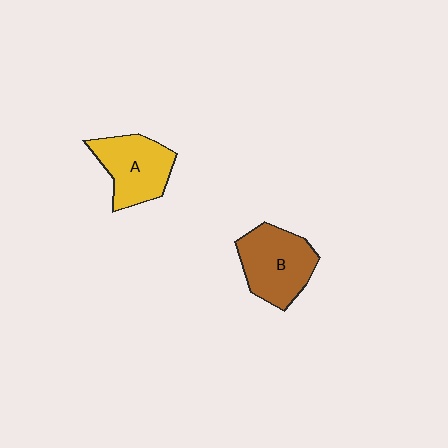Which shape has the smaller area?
Shape A (yellow).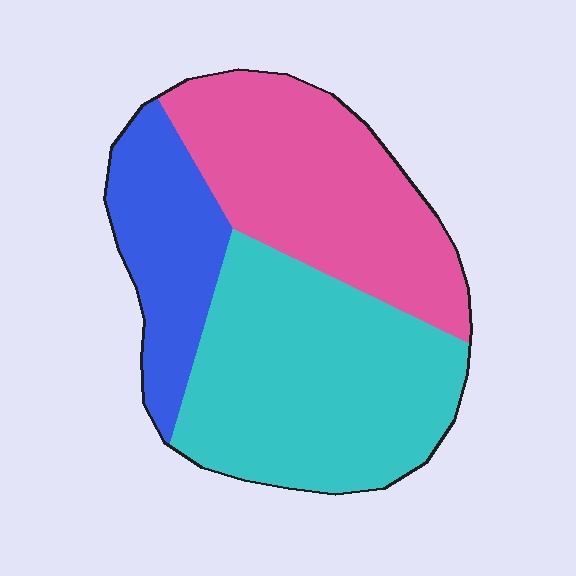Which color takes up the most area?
Cyan, at roughly 45%.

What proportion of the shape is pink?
Pink takes up about three eighths (3/8) of the shape.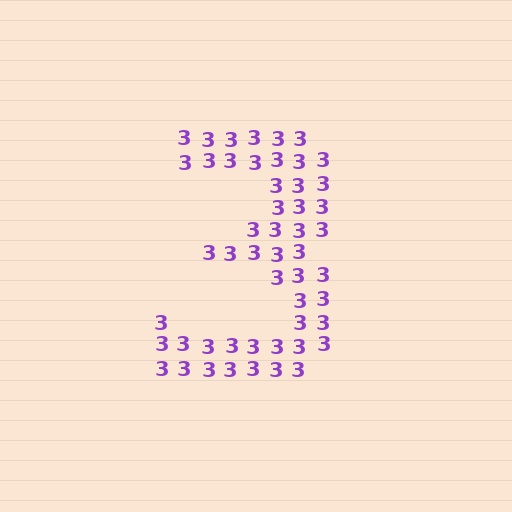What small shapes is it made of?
It is made of small digit 3's.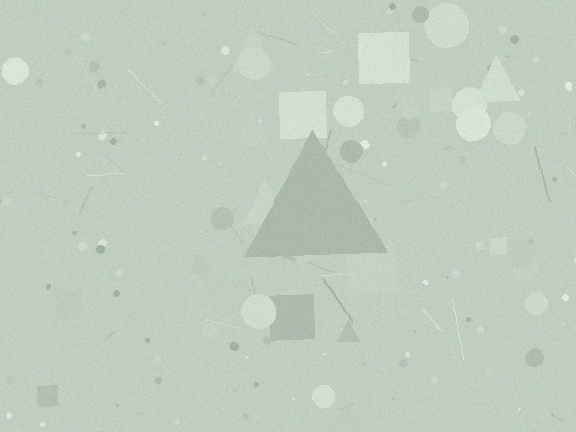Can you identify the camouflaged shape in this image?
The camouflaged shape is a triangle.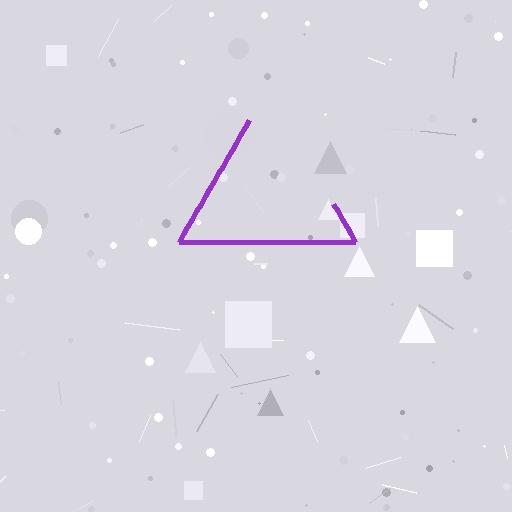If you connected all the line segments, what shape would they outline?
They would outline a triangle.